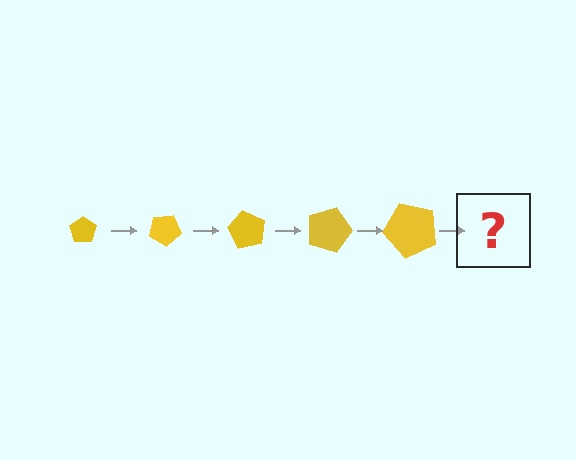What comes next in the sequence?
The next element should be a pentagon, larger than the previous one and rotated 150 degrees from the start.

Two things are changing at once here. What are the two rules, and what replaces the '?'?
The two rules are that the pentagon grows larger each step and it rotates 30 degrees each step. The '?' should be a pentagon, larger than the previous one and rotated 150 degrees from the start.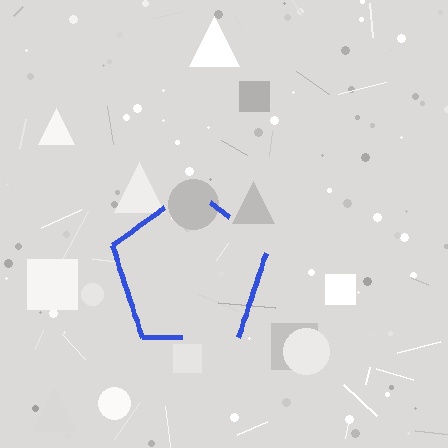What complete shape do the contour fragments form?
The contour fragments form a pentagon.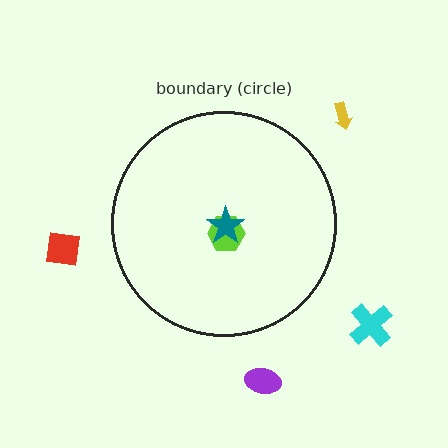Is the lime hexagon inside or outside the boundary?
Inside.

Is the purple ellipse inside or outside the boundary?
Outside.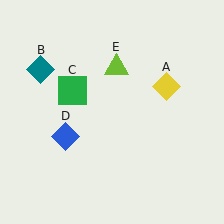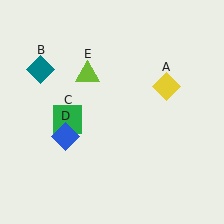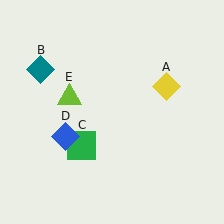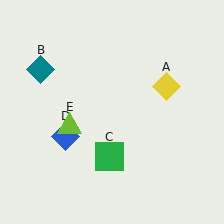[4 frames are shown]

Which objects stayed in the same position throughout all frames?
Yellow diamond (object A) and teal diamond (object B) and blue diamond (object D) remained stationary.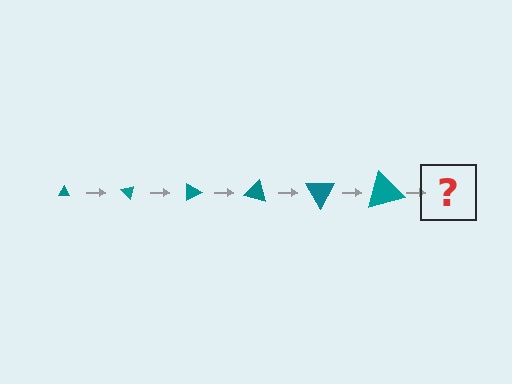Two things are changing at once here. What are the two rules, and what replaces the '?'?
The two rules are that the triangle grows larger each step and it rotates 45 degrees each step. The '?' should be a triangle, larger than the previous one and rotated 270 degrees from the start.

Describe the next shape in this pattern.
It should be a triangle, larger than the previous one and rotated 270 degrees from the start.